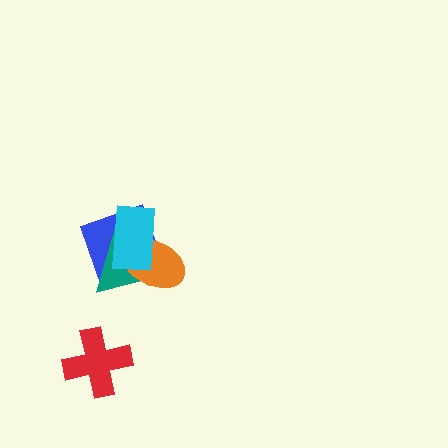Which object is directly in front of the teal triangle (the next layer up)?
The orange ellipse is directly in front of the teal triangle.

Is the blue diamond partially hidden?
Yes, it is partially covered by another shape.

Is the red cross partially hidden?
No, no other shape covers it.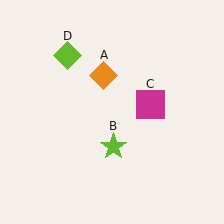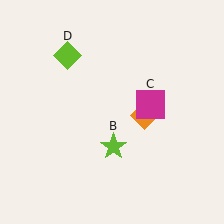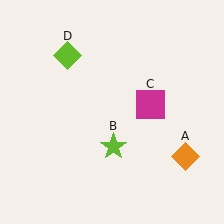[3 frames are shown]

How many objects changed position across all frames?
1 object changed position: orange diamond (object A).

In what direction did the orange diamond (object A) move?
The orange diamond (object A) moved down and to the right.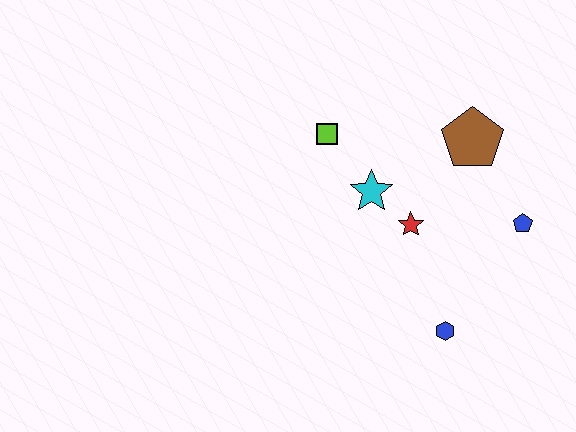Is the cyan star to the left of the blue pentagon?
Yes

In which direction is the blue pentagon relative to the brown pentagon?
The blue pentagon is below the brown pentagon.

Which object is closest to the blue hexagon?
The red star is closest to the blue hexagon.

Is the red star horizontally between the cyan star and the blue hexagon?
Yes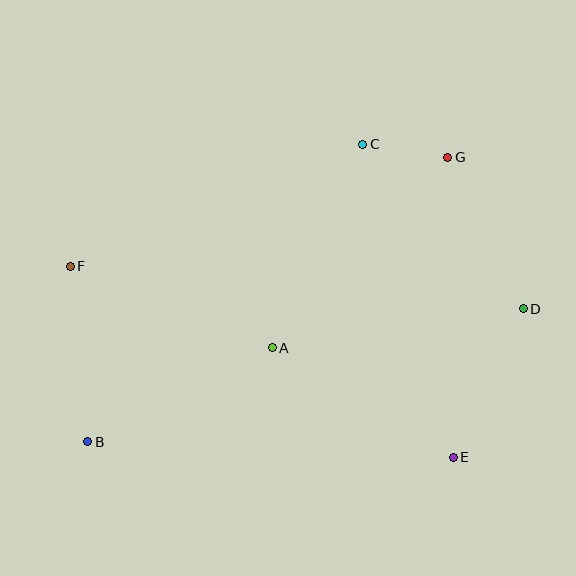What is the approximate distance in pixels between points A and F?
The distance between A and F is approximately 218 pixels.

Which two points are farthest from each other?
Points B and G are farthest from each other.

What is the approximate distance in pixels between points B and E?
The distance between B and E is approximately 366 pixels.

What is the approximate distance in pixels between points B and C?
The distance between B and C is approximately 405 pixels.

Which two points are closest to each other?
Points C and G are closest to each other.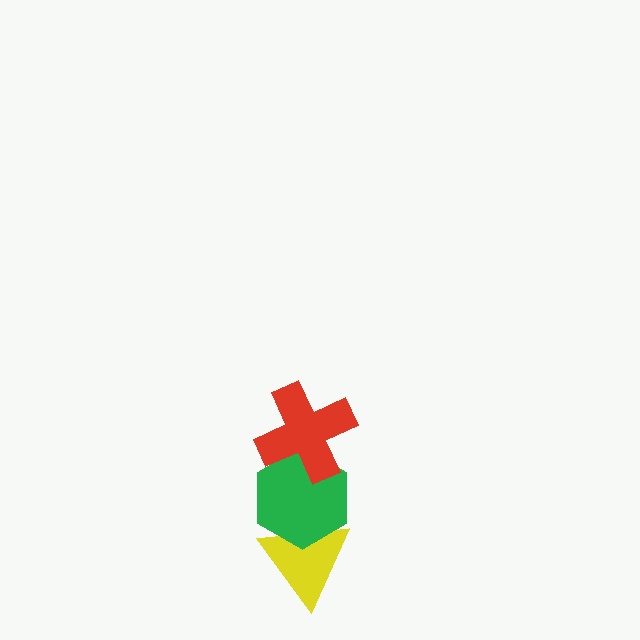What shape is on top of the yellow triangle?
The green hexagon is on top of the yellow triangle.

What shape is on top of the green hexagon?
The red cross is on top of the green hexagon.